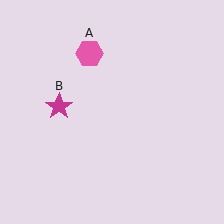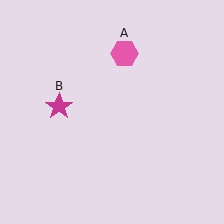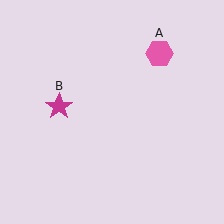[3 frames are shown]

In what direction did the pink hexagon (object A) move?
The pink hexagon (object A) moved right.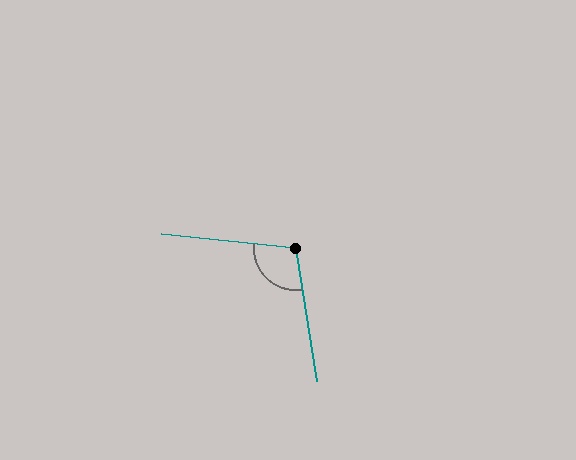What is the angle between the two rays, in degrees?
Approximately 105 degrees.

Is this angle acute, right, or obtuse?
It is obtuse.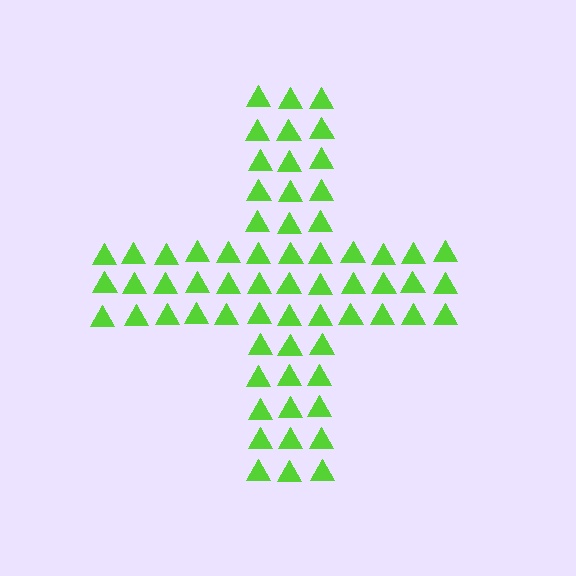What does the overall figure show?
The overall figure shows a cross.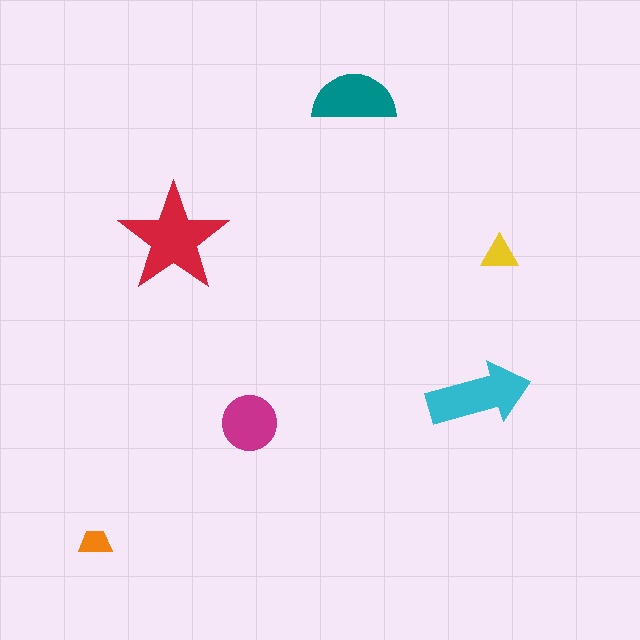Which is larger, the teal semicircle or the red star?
The red star.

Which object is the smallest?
The orange trapezoid.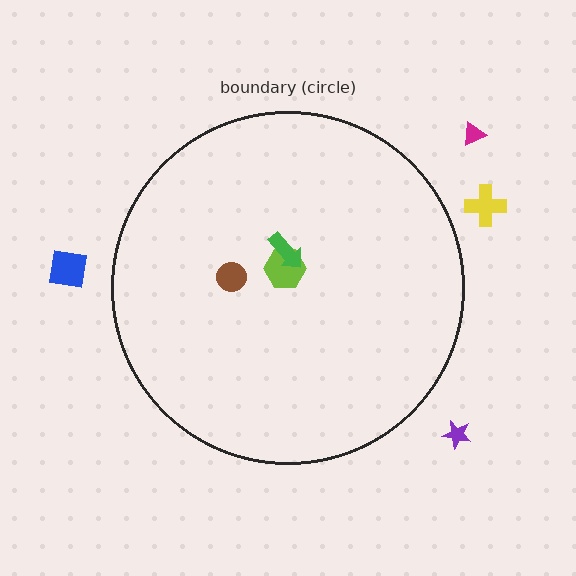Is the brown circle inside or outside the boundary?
Inside.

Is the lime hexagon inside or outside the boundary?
Inside.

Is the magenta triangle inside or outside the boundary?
Outside.